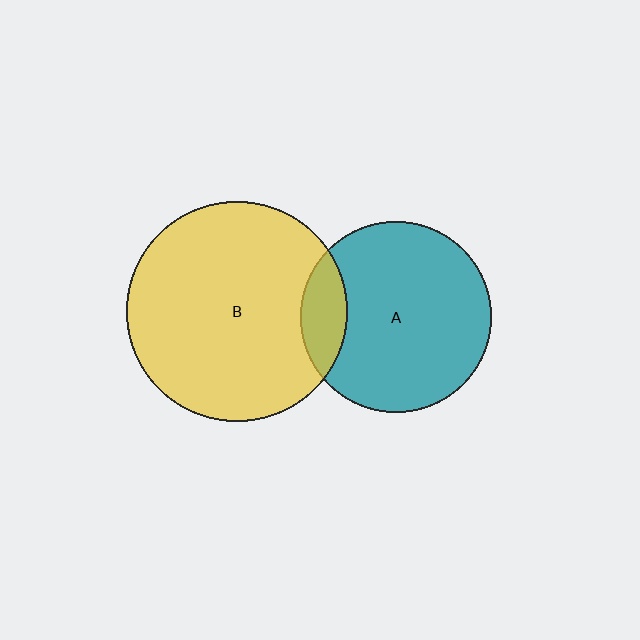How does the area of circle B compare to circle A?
Approximately 1.3 times.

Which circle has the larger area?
Circle B (yellow).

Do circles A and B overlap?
Yes.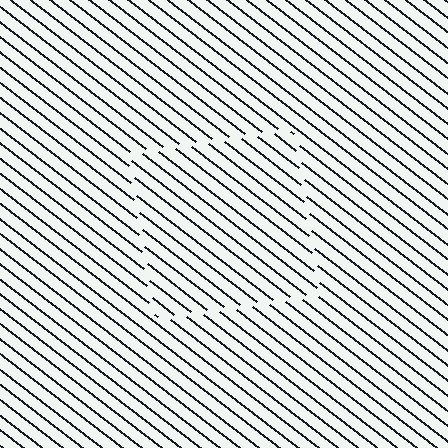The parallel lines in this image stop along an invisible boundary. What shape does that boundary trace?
An illusory square. The interior of the shape contains the same grating, shifted by half a period — the contour is defined by the phase discontinuity where line-ends from the inner and outer gratings abut.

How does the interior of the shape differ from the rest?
The interior of the shape contains the same grating, shifted by half a period — the contour is defined by the phase discontinuity where line-ends from the inner and outer gratings abut.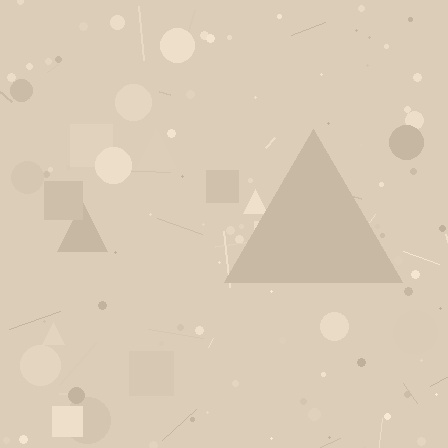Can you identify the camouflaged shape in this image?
The camouflaged shape is a triangle.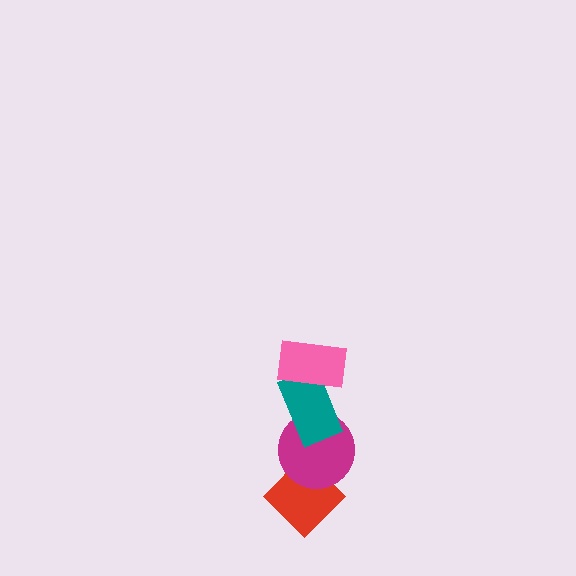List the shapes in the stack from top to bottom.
From top to bottom: the pink rectangle, the teal rectangle, the magenta circle, the red diamond.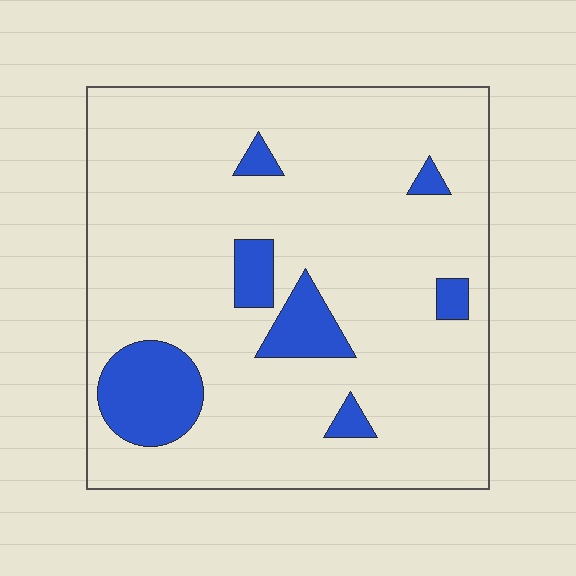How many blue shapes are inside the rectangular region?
7.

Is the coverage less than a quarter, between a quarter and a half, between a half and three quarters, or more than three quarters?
Less than a quarter.